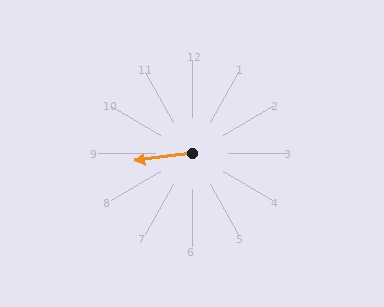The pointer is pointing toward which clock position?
Roughly 9 o'clock.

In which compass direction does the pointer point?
West.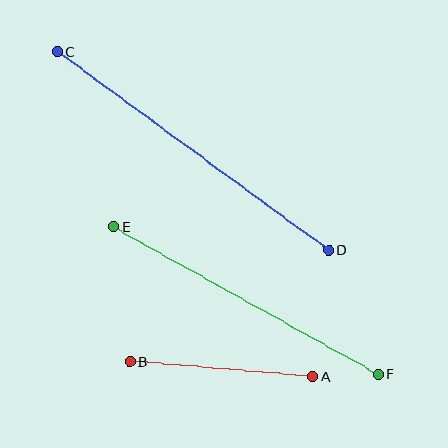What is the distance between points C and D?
The distance is approximately 336 pixels.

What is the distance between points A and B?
The distance is approximately 183 pixels.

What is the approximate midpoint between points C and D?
The midpoint is at approximately (193, 151) pixels.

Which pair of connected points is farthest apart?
Points C and D are farthest apart.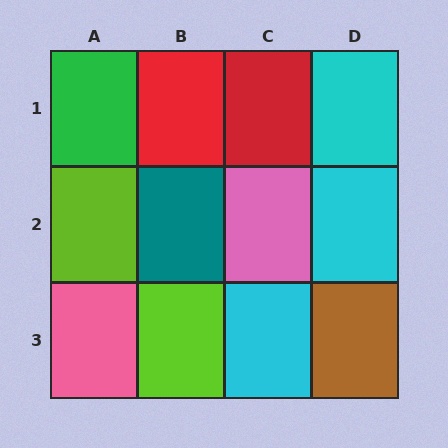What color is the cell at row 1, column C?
Red.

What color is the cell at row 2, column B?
Teal.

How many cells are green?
1 cell is green.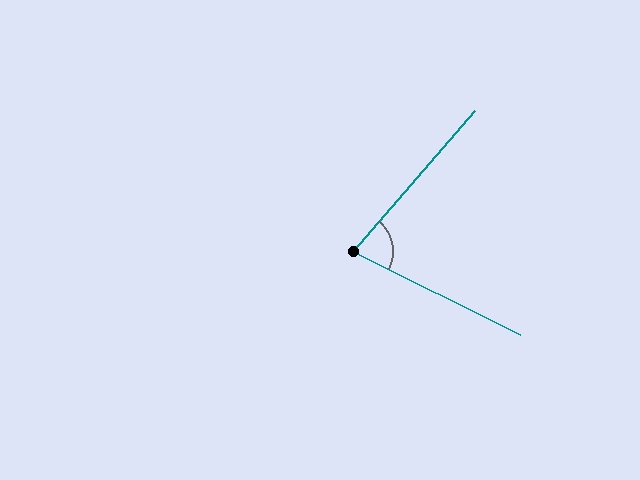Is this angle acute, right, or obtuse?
It is acute.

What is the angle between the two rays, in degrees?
Approximately 75 degrees.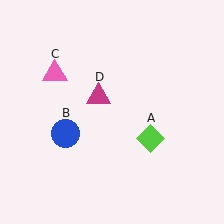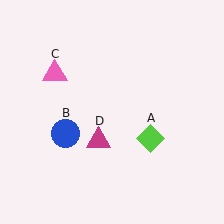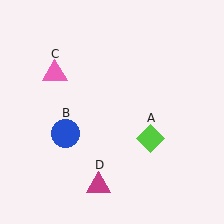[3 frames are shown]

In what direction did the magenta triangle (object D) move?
The magenta triangle (object D) moved down.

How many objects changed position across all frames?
1 object changed position: magenta triangle (object D).